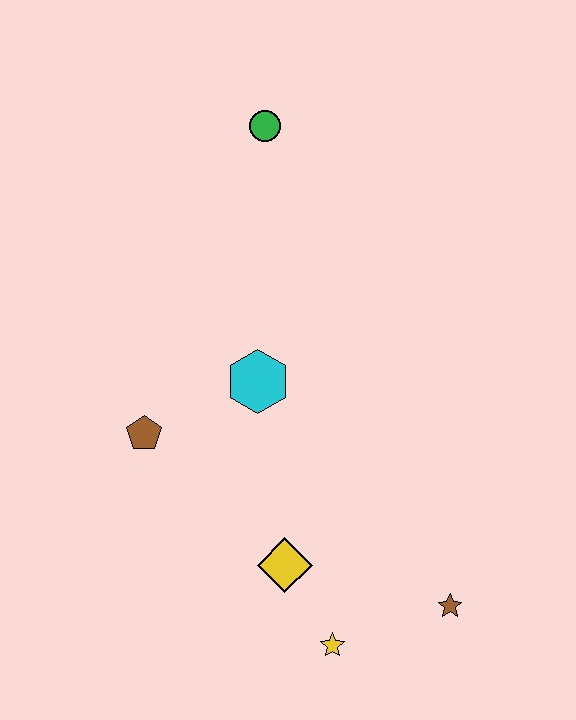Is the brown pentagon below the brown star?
No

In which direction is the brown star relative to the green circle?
The brown star is below the green circle.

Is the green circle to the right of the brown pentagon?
Yes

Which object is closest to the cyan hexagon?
The brown pentagon is closest to the cyan hexagon.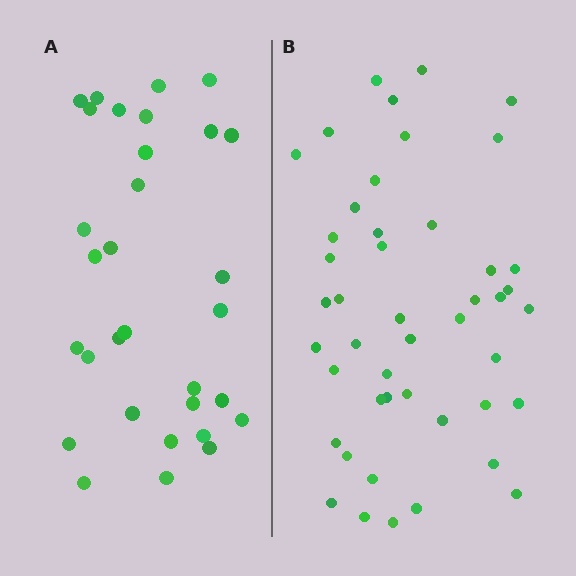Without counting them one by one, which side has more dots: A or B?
Region B (the right region) has more dots.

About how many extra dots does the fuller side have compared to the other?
Region B has approximately 15 more dots than region A.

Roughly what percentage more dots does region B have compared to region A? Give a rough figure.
About 50% more.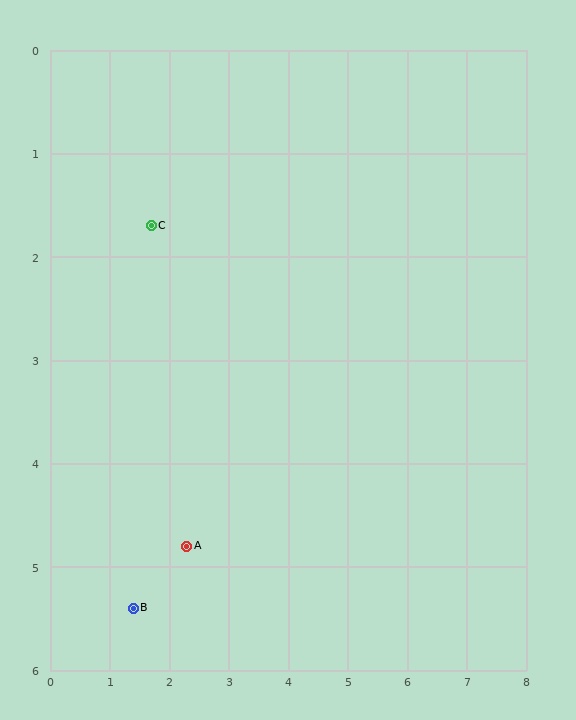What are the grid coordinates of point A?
Point A is at approximately (2.3, 4.8).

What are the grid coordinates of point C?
Point C is at approximately (1.7, 1.7).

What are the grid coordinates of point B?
Point B is at approximately (1.4, 5.4).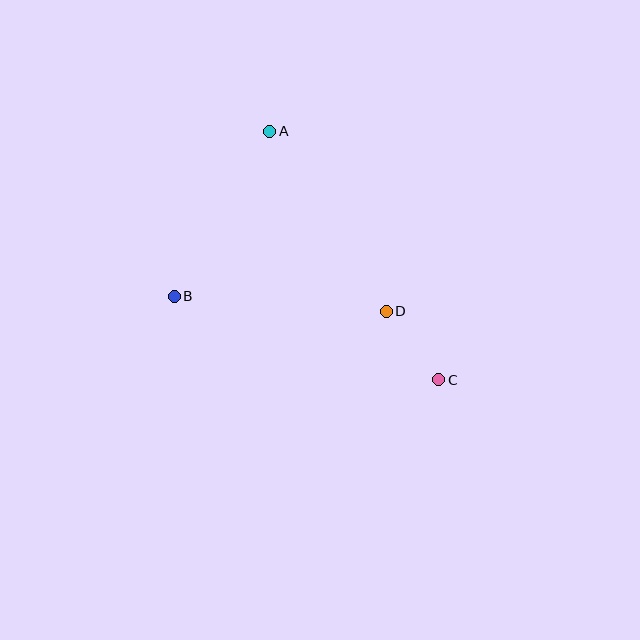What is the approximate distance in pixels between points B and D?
The distance between B and D is approximately 212 pixels.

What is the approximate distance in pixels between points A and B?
The distance between A and B is approximately 191 pixels.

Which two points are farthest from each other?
Points A and C are farthest from each other.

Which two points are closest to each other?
Points C and D are closest to each other.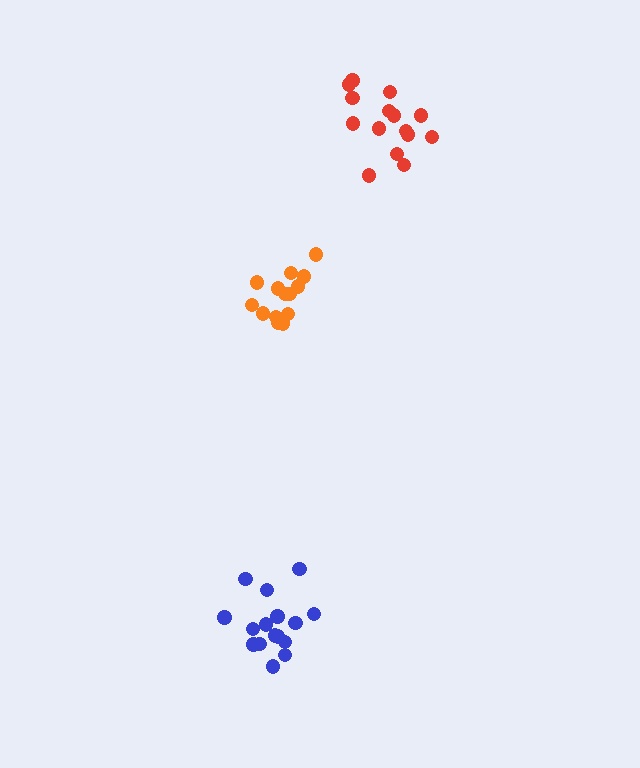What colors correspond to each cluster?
The clusters are colored: orange, blue, red.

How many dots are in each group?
Group 1: 14 dots, Group 2: 16 dots, Group 3: 15 dots (45 total).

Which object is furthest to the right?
The red cluster is rightmost.